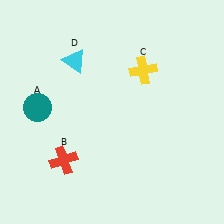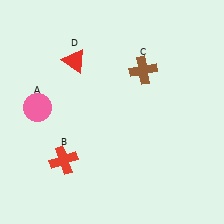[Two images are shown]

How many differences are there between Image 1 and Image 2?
There are 3 differences between the two images.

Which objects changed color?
A changed from teal to pink. C changed from yellow to brown. D changed from cyan to red.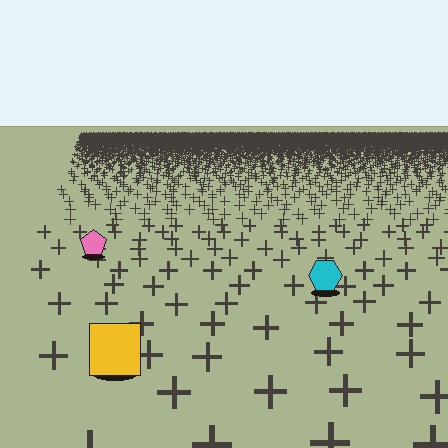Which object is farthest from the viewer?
The pink pentagon is farthest from the viewer. It appears smaller and the ground texture around it is denser.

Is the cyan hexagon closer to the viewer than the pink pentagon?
Yes. The cyan hexagon is closer — you can tell from the texture gradient: the ground texture is coarser near it.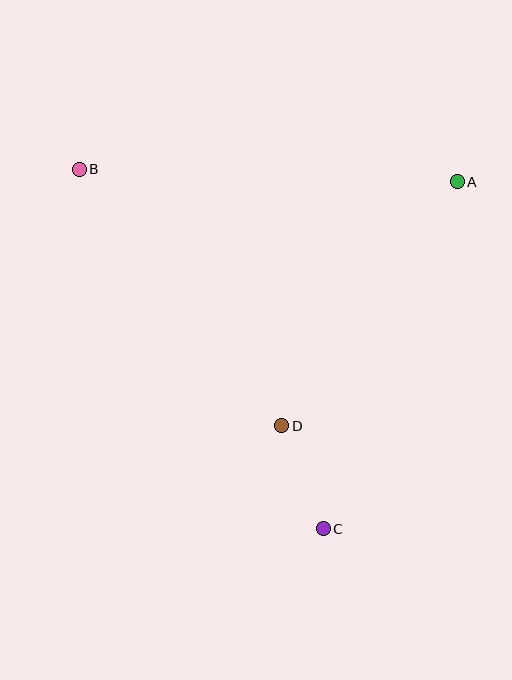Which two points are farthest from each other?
Points B and C are farthest from each other.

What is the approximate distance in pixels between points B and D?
The distance between B and D is approximately 327 pixels.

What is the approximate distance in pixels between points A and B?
The distance between A and B is approximately 378 pixels.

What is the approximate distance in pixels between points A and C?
The distance between A and C is approximately 372 pixels.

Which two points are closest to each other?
Points C and D are closest to each other.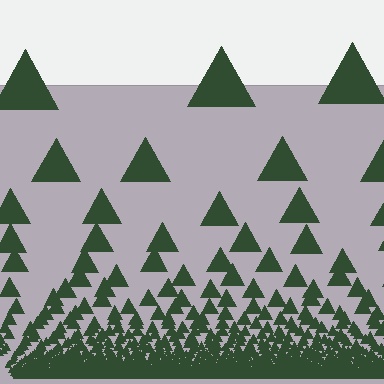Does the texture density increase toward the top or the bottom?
Density increases toward the bottom.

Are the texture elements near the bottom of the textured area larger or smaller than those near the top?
Smaller. The gradient is inverted — elements near the bottom are smaller and denser.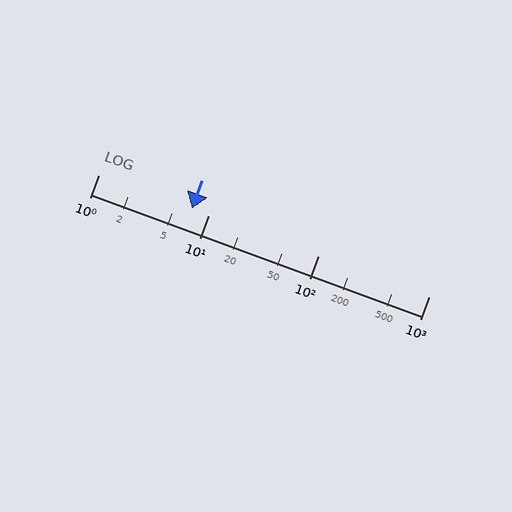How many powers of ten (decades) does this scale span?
The scale spans 3 decades, from 1 to 1000.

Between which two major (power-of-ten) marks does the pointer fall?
The pointer is between 1 and 10.